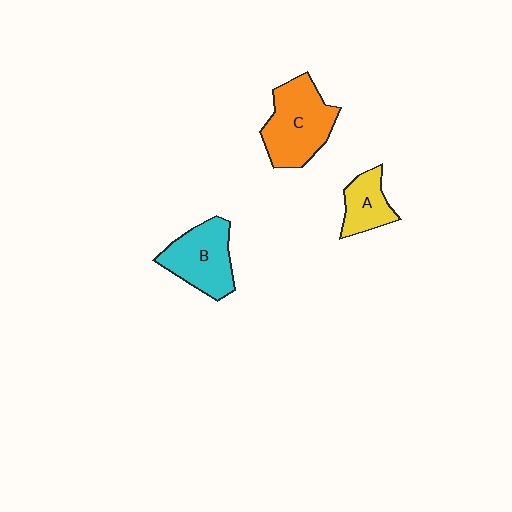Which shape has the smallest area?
Shape A (yellow).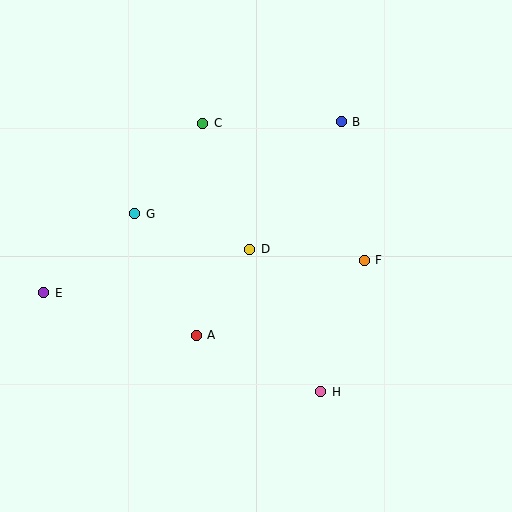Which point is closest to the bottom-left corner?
Point E is closest to the bottom-left corner.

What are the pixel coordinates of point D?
Point D is at (249, 249).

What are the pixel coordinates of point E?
Point E is at (44, 293).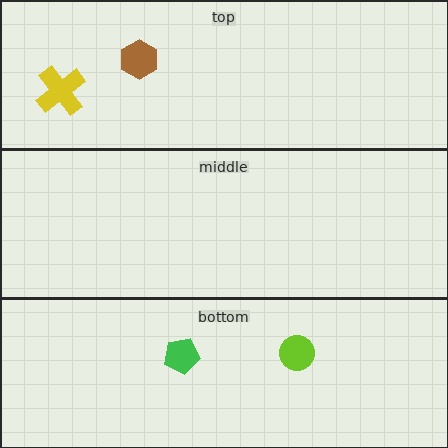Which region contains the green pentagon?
The bottom region.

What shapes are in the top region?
The brown hexagon, the yellow cross.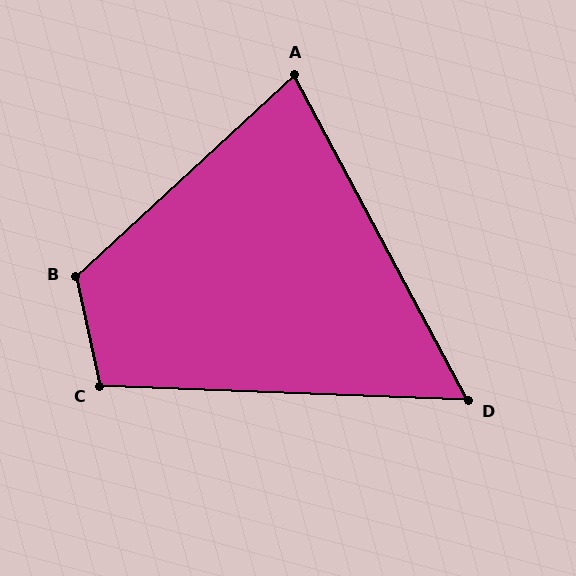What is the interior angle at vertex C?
Approximately 104 degrees (obtuse).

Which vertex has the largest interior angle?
B, at approximately 120 degrees.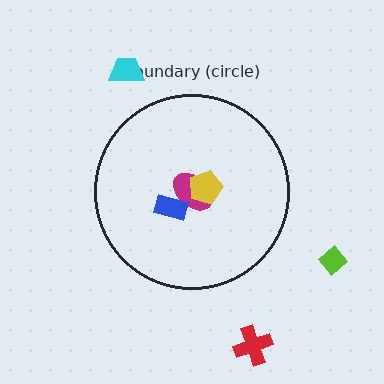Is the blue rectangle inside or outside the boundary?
Inside.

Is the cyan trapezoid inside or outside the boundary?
Outside.